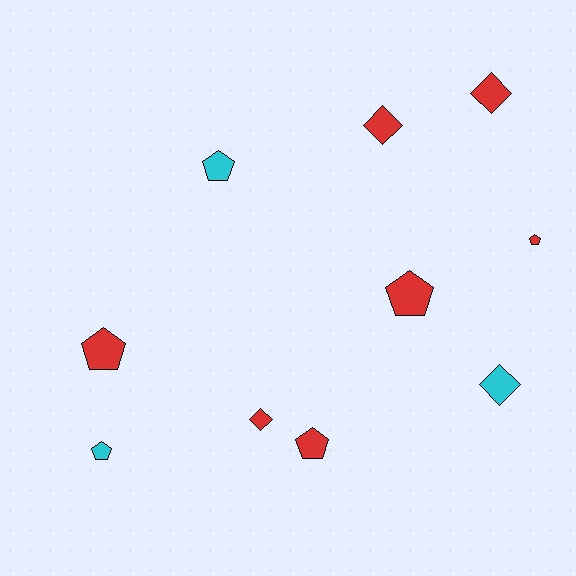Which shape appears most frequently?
Pentagon, with 6 objects.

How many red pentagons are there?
There are 4 red pentagons.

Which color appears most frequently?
Red, with 7 objects.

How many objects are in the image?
There are 10 objects.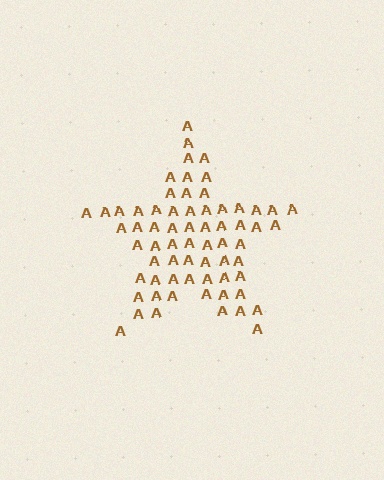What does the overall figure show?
The overall figure shows a star.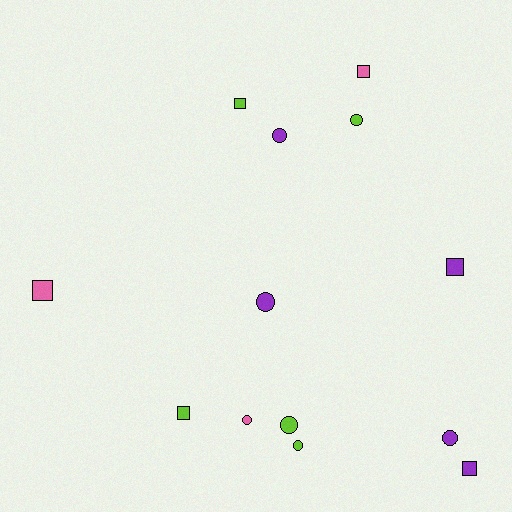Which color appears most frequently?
Purple, with 5 objects.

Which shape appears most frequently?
Circle, with 7 objects.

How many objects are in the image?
There are 13 objects.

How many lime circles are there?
There are 3 lime circles.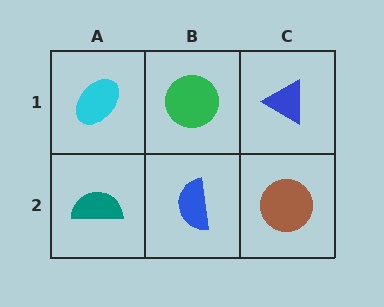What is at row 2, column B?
A blue semicircle.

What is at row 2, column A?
A teal semicircle.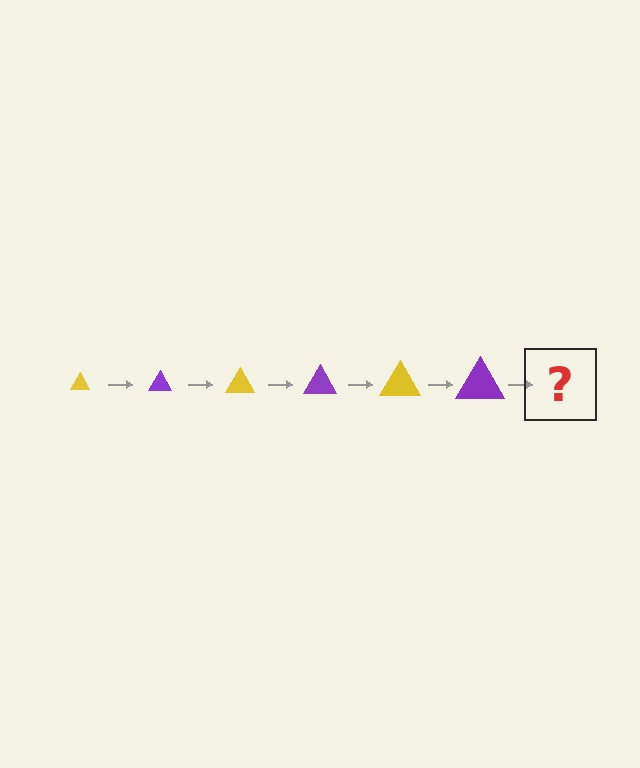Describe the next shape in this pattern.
It should be a yellow triangle, larger than the previous one.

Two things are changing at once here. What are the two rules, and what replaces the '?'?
The two rules are that the triangle grows larger each step and the color cycles through yellow and purple. The '?' should be a yellow triangle, larger than the previous one.